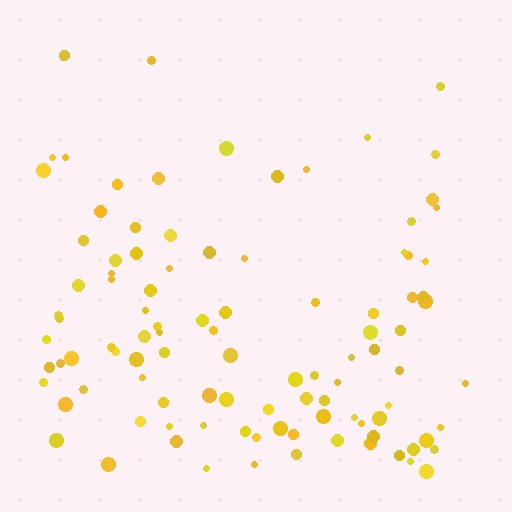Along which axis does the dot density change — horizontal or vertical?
Vertical.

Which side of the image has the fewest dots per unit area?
The top.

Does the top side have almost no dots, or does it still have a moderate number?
Still a moderate number, just noticeably fewer than the bottom.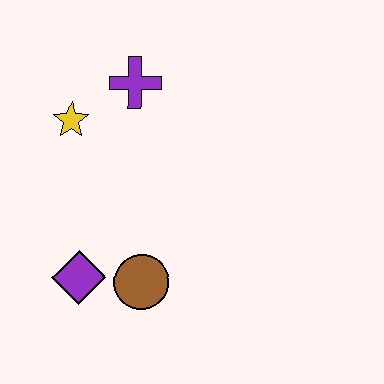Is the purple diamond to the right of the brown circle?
No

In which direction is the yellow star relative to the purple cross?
The yellow star is to the left of the purple cross.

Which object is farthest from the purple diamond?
The purple cross is farthest from the purple diamond.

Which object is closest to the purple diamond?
The brown circle is closest to the purple diamond.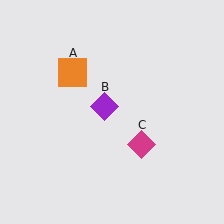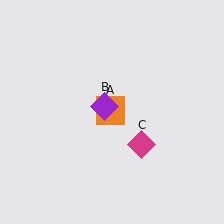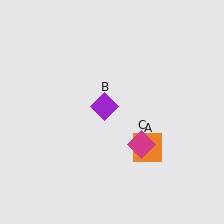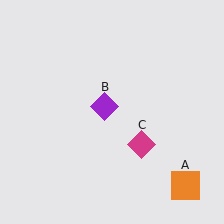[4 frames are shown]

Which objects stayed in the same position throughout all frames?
Purple diamond (object B) and magenta diamond (object C) remained stationary.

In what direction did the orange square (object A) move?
The orange square (object A) moved down and to the right.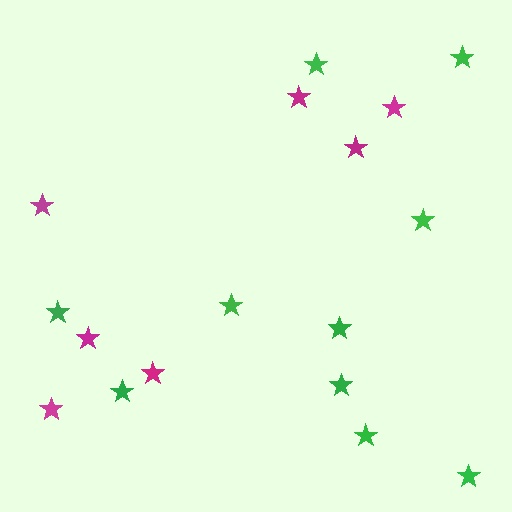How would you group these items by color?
There are 2 groups: one group of magenta stars (7) and one group of green stars (10).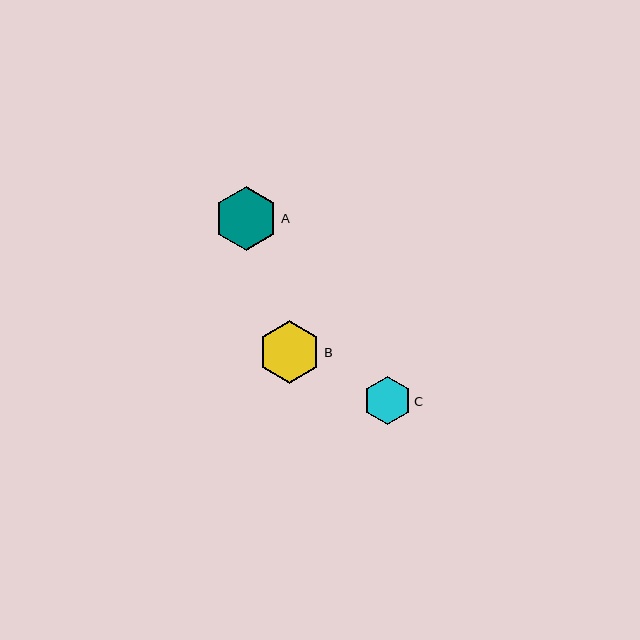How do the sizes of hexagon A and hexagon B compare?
Hexagon A and hexagon B are approximately the same size.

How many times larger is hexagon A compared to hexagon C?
Hexagon A is approximately 1.3 times the size of hexagon C.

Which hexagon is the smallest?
Hexagon C is the smallest with a size of approximately 48 pixels.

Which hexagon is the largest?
Hexagon A is the largest with a size of approximately 64 pixels.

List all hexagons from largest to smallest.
From largest to smallest: A, B, C.